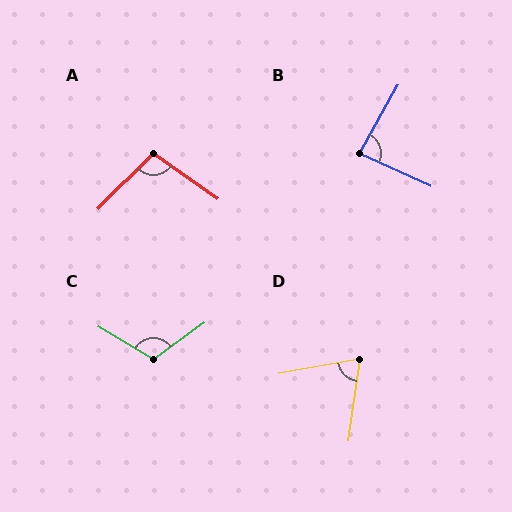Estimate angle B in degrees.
Approximately 85 degrees.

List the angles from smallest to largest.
D (72°), B (85°), A (100°), C (113°).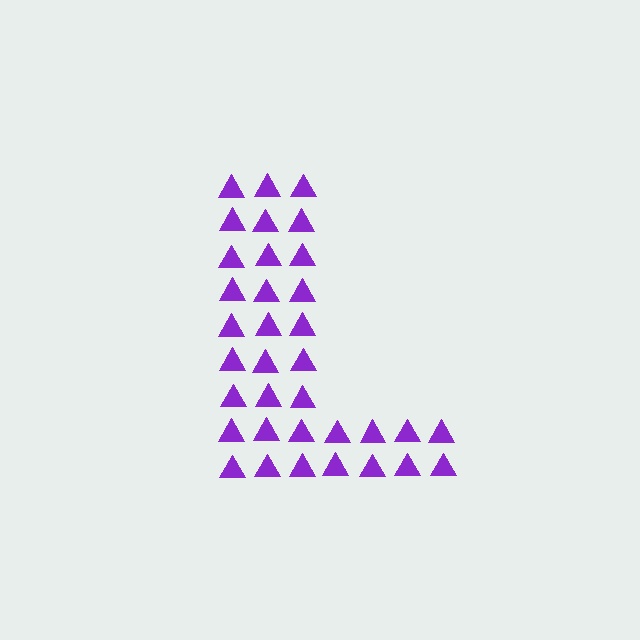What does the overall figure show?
The overall figure shows the letter L.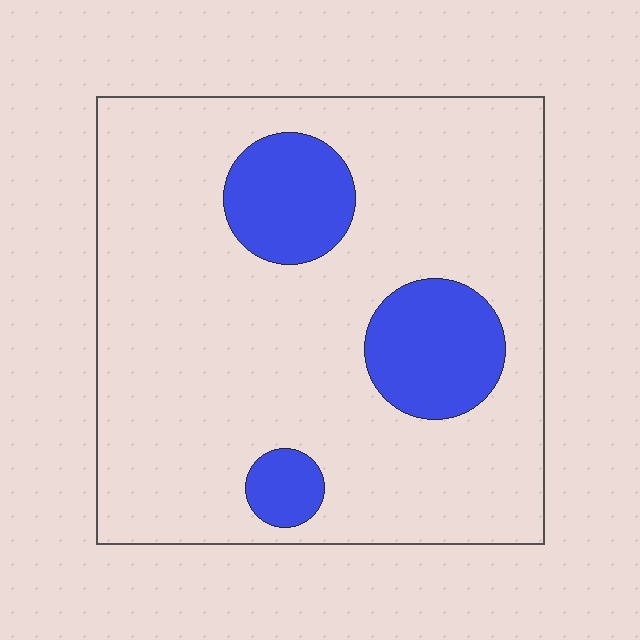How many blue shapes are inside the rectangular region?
3.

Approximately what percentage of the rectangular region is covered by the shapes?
Approximately 15%.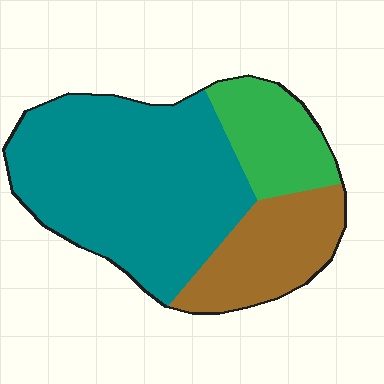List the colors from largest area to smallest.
From largest to smallest: teal, brown, green.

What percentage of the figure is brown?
Brown takes up about one fifth (1/5) of the figure.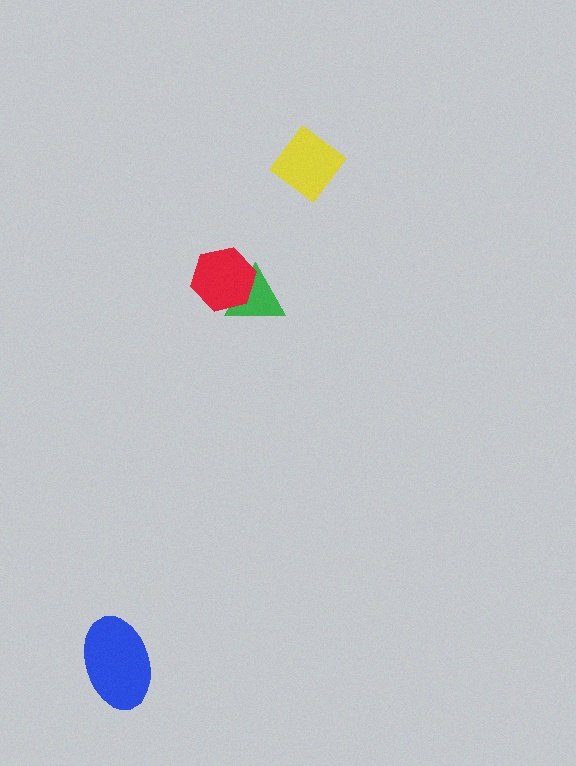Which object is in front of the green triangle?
The red hexagon is in front of the green triangle.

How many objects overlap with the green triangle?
1 object overlaps with the green triangle.